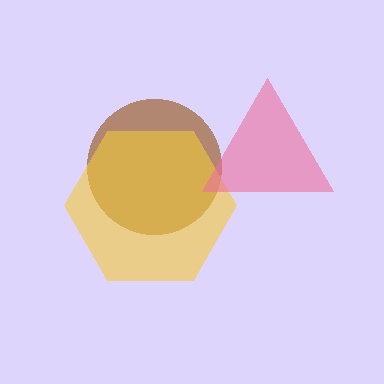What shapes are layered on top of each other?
The layered shapes are: a brown circle, a yellow hexagon, a pink triangle.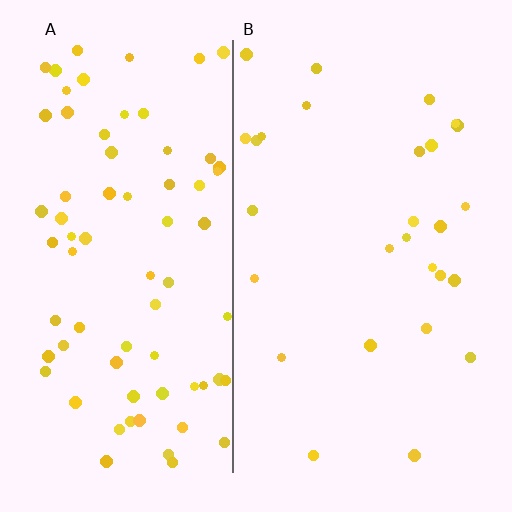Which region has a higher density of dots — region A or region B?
A (the left).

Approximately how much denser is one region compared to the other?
Approximately 2.7× — region A over region B.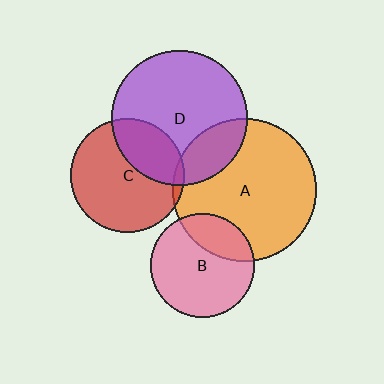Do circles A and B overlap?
Yes.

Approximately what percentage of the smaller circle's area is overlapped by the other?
Approximately 25%.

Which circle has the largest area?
Circle A (orange).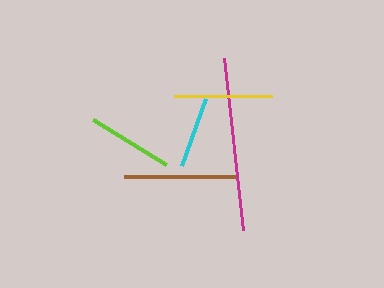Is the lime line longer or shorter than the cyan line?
The lime line is longer than the cyan line.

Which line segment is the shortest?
The cyan line is the shortest at approximately 71 pixels.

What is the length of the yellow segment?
The yellow segment is approximately 98 pixels long.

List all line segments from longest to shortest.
From longest to shortest: magenta, brown, yellow, lime, cyan.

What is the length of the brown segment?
The brown segment is approximately 111 pixels long.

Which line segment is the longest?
The magenta line is the longest at approximately 173 pixels.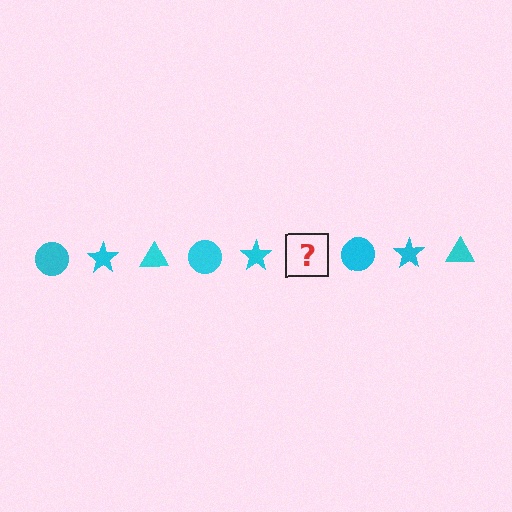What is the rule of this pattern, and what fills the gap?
The rule is that the pattern cycles through circle, star, triangle shapes in cyan. The gap should be filled with a cyan triangle.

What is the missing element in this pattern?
The missing element is a cyan triangle.